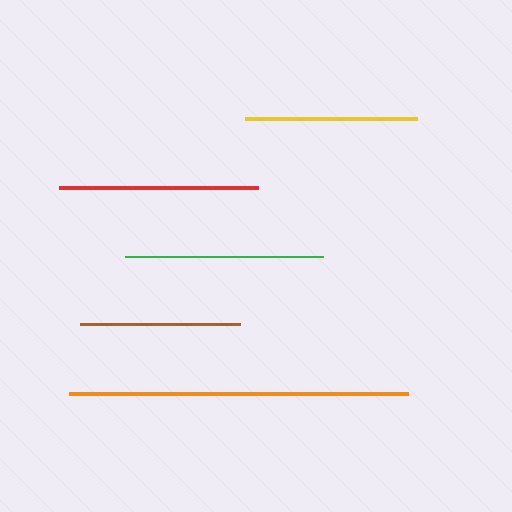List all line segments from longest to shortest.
From longest to shortest: orange, red, green, yellow, brown.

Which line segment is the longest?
The orange line is the longest at approximately 339 pixels.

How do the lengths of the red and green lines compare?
The red and green lines are approximately the same length.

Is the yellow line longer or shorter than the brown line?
The yellow line is longer than the brown line.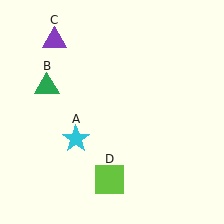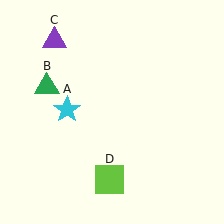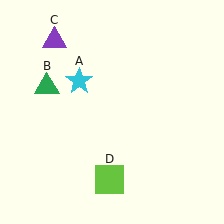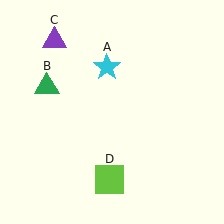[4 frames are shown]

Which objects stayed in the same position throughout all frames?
Green triangle (object B) and purple triangle (object C) and lime square (object D) remained stationary.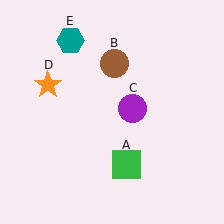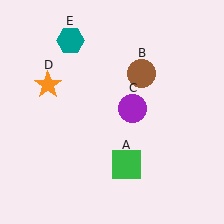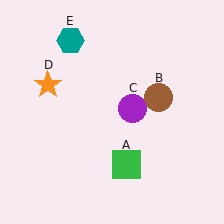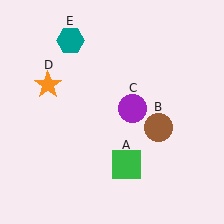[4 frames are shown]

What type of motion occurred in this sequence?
The brown circle (object B) rotated clockwise around the center of the scene.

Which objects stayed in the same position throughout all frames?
Green square (object A) and purple circle (object C) and orange star (object D) and teal hexagon (object E) remained stationary.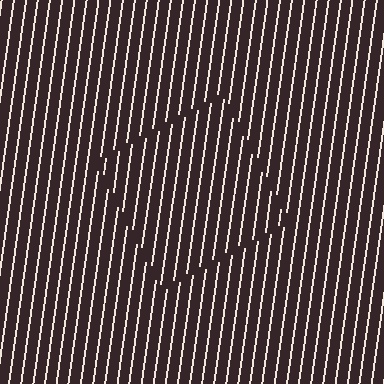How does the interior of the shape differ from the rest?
The interior of the shape contains the same grating, shifted by half a period — the contour is defined by the phase discontinuity where line-ends from the inner and outer gratings abut.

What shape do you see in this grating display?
An illusory square. The interior of the shape contains the same grating, shifted by half a period — the contour is defined by the phase discontinuity where line-ends from the inner and outer gratings abut.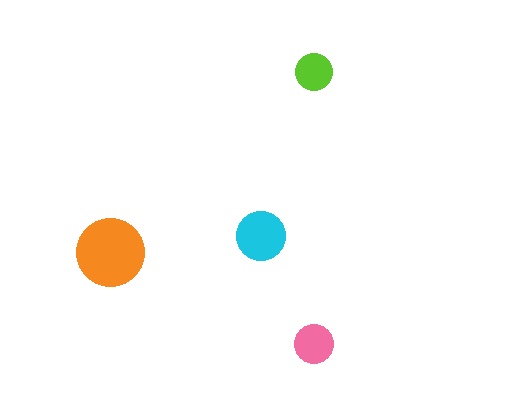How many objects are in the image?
There are 4 objects in the image.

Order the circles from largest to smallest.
the orange one, the cyan one, the pink one, the lime one.